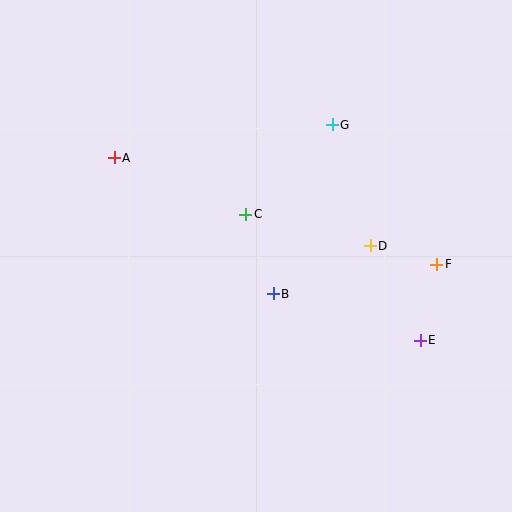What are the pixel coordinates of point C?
Point C is at (246, 214).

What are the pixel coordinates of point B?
Point B is at (273, 294).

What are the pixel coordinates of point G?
Point G is at (332, 125).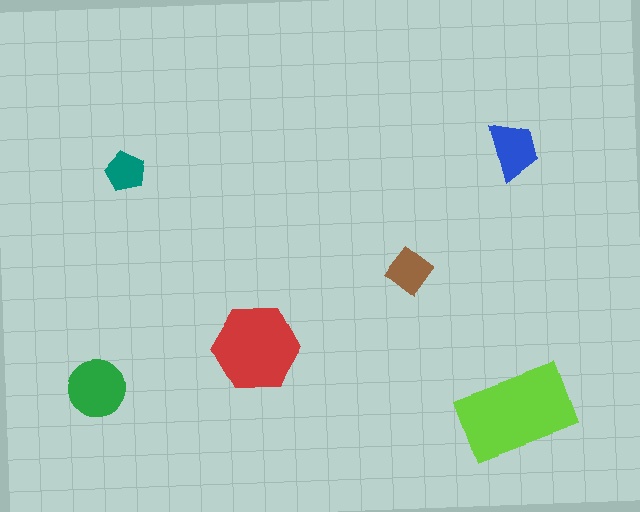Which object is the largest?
The lime rectangle.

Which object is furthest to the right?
The blue trapezoid is rightmost.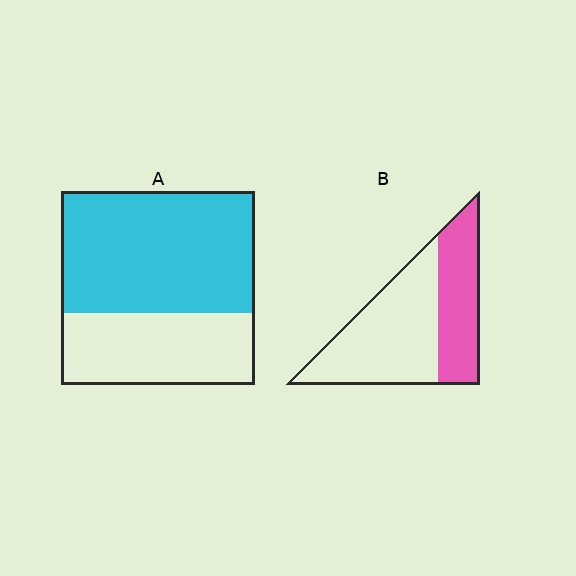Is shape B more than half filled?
No.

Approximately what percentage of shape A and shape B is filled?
A is approximately 65% and B is approximately 40%.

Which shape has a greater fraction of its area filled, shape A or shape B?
Shape A.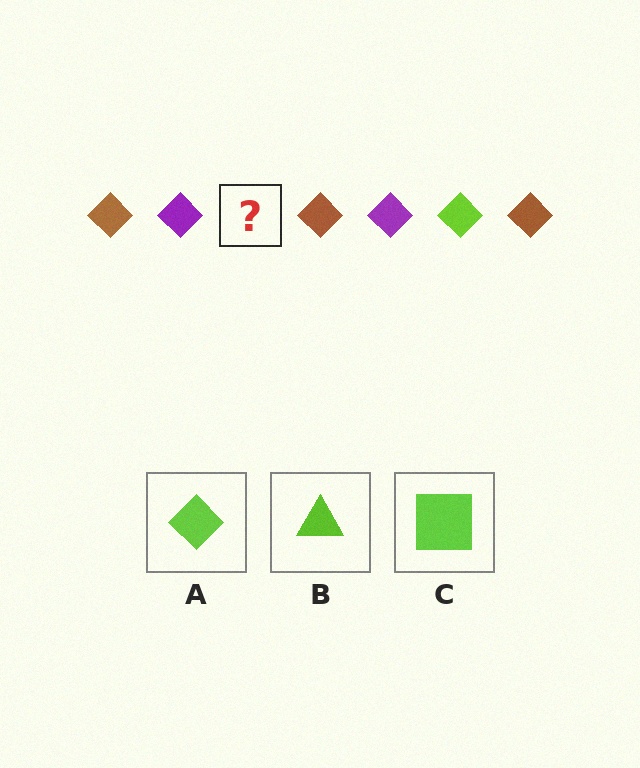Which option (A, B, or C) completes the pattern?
A.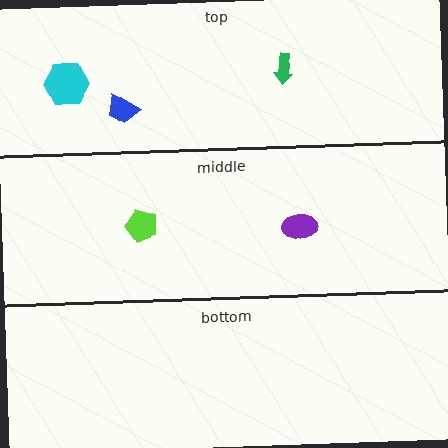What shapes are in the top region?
The green arrow, the blue trapezoid, the cyan hexagon.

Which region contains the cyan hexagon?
The top region.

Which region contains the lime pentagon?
The middle region.